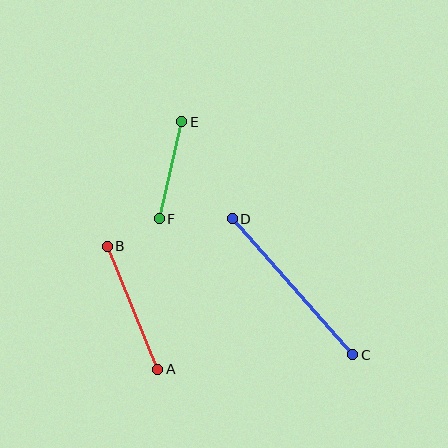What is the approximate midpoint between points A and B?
The midpoint is at approximately (133, 308) pixels.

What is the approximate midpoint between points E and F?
The midpoint is at approximately (170, 170) pixels.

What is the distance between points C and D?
The distance is approximately 182 pixels.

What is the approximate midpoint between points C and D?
The midpoint is at approximately (292, 287) pixels.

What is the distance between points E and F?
The distance is approximately 100 pixels.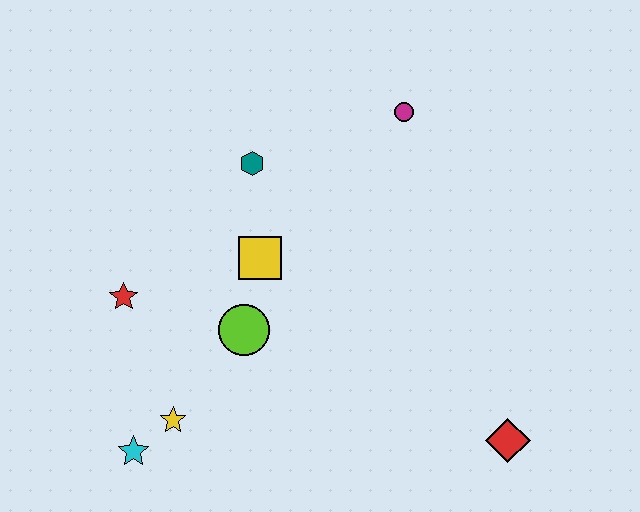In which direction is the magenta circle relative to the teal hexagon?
The magenta circle is to the right of the teal hexagon.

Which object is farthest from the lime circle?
The red diamond is farthest from the lime circle.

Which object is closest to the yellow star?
The cyan star is closest to the yellow star.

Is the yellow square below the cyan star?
No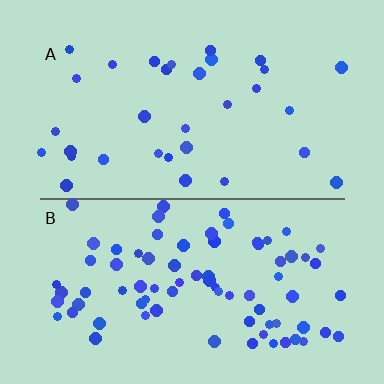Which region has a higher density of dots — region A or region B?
B (the bottom).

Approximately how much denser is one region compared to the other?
Approximately 2.5× — region B over region A.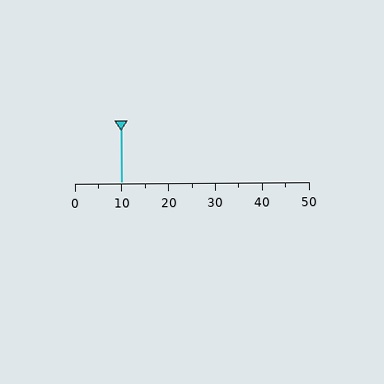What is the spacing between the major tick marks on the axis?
The major ticks are spaced 10 apart.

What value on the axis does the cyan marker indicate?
The marker indicates approximately 10.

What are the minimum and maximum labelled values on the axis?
The axis runs from 0 to 50.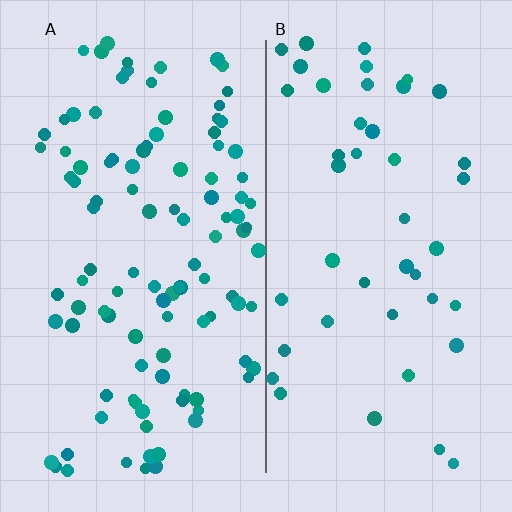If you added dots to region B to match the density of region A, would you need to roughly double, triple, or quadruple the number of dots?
Approximately double.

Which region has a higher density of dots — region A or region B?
A (the left).